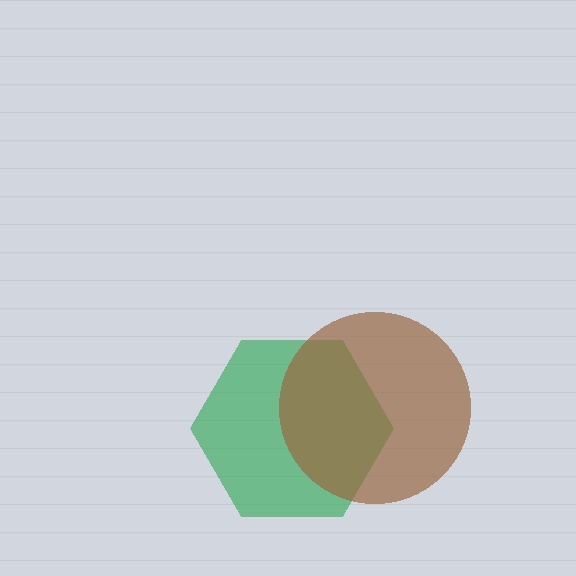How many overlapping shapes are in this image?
There are 2 overlapping shapes in the image.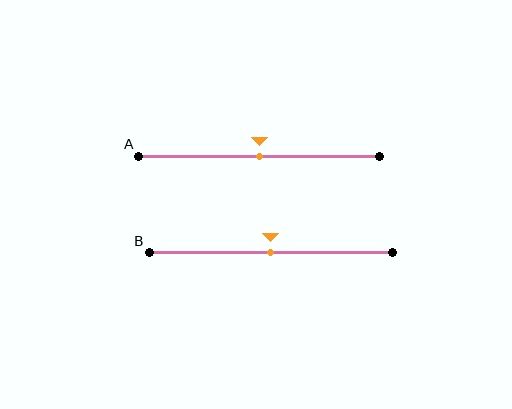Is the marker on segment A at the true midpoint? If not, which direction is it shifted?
Yes, the marker on segment A is at the true midpoint.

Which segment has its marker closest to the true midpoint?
Segment A has its marker closest to the true midpoint.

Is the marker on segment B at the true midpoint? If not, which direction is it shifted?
Yes, the marker on segment B is at the true midpoint.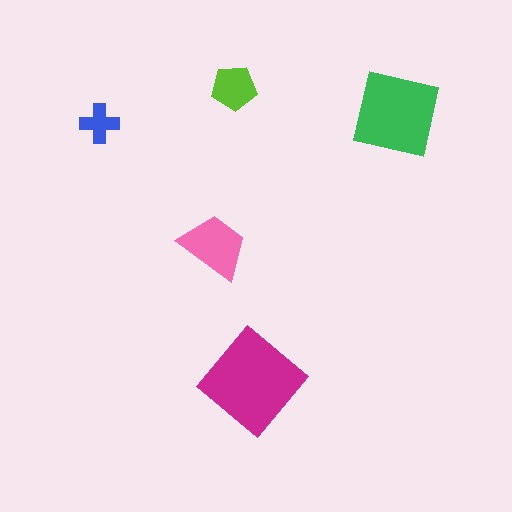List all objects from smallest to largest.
The blue cross, the lime pentagon, the pink trapezoid, the green square, the magenta diamond.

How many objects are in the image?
There are 5 objects in the image.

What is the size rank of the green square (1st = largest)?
2nd.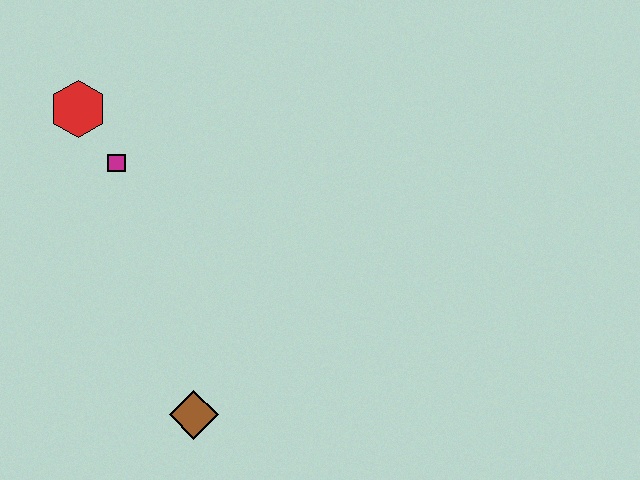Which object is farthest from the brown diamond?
The red hexagon is farthest from the brown diamond.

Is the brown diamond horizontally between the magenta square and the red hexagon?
No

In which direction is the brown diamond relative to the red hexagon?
The brown diamond is below the red hexagon.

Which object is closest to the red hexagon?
The magenta square is closest to the red hexagon.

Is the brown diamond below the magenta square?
Yes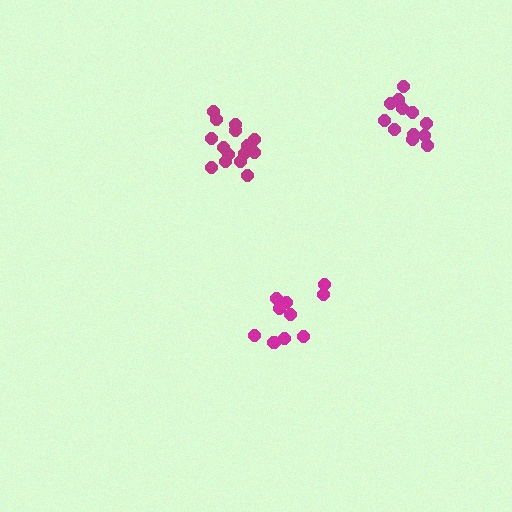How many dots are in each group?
Group 1: 10 dots, Group 2: 12 dots, Group 3: 15 dots (37 total).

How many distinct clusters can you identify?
There are 3 distinct clusters.